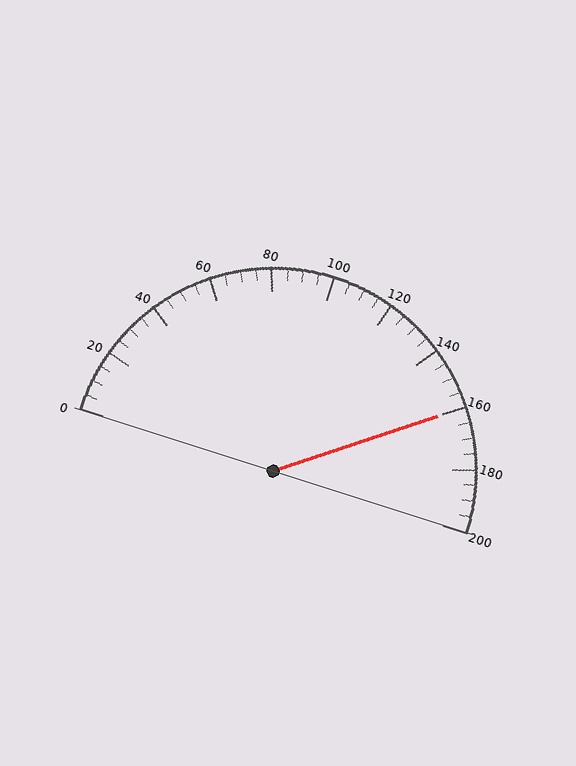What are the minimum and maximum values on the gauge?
The gauge ranges from 0 to 200.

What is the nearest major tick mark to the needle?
The nearest major tick mark is 160.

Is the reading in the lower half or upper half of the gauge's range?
The reading is in the upper half of the range (0 to 200).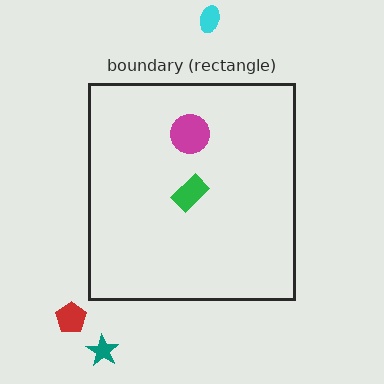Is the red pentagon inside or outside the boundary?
Outside.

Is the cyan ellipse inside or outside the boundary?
Outside.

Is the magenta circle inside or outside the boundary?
Inside.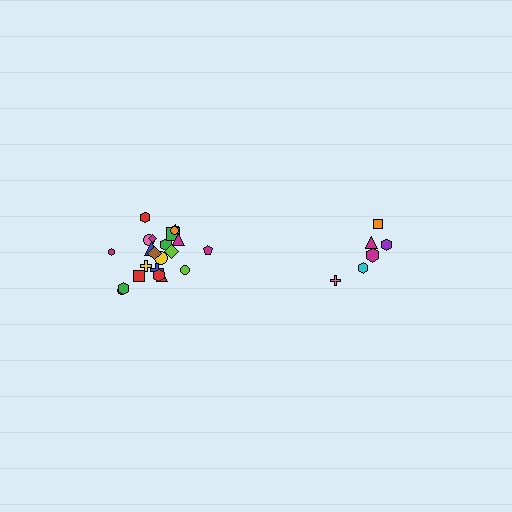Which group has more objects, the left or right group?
The left group.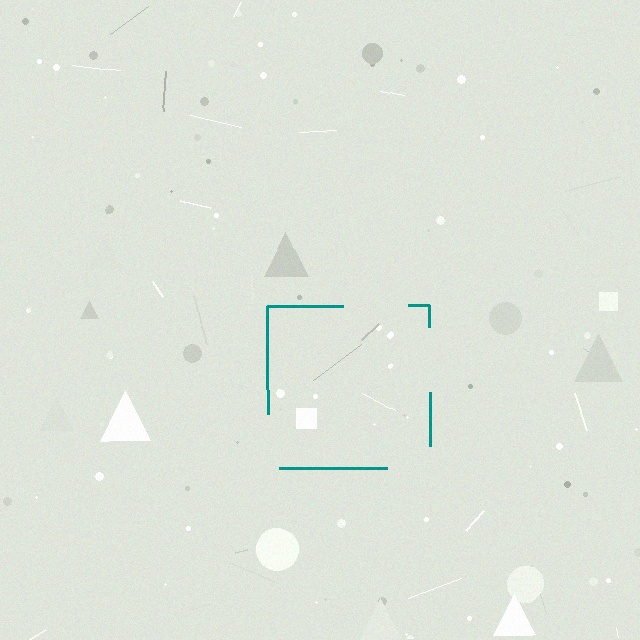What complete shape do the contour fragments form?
The contour fragments form a square.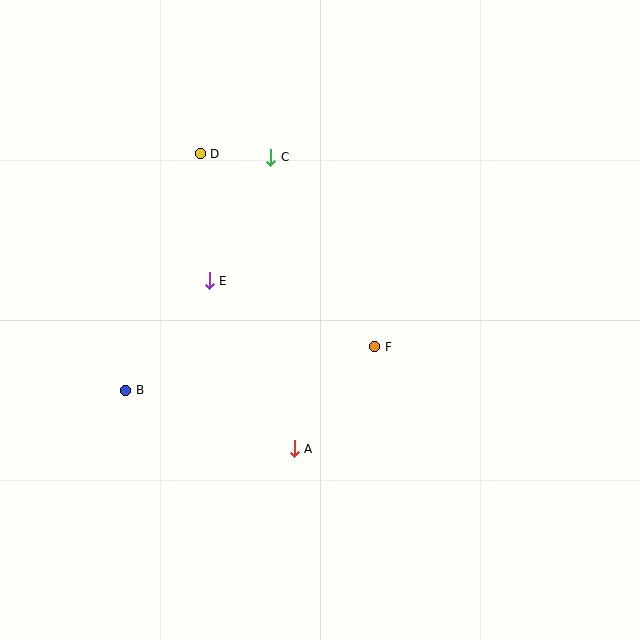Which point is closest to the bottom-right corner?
Point A is closest to the bottom-right corner.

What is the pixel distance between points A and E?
The distance between A and E is 188 pixels.